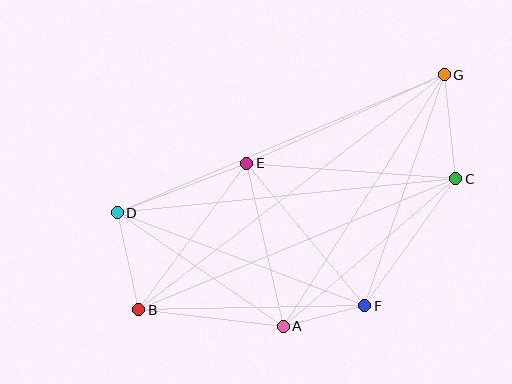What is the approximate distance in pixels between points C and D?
The distance between C and D is approximately 341 pixels.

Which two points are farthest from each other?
Points B and G are farthest from each other.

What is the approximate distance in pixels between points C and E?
The distance between C and E is approximately 210 pixels.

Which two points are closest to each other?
Points A and F are closest to each other.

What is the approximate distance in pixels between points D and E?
The distance between D and E is approximately 139 pixels.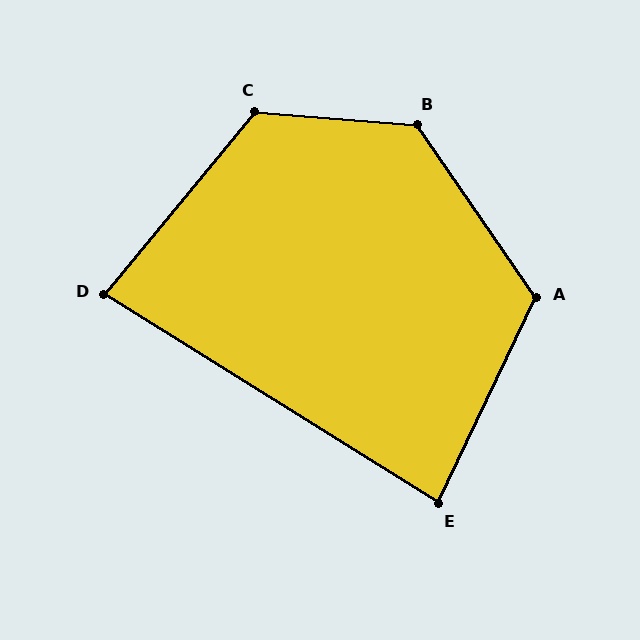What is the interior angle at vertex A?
Approximately 120 degrees (obtuse).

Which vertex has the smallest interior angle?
D, at approximately 82 degrees.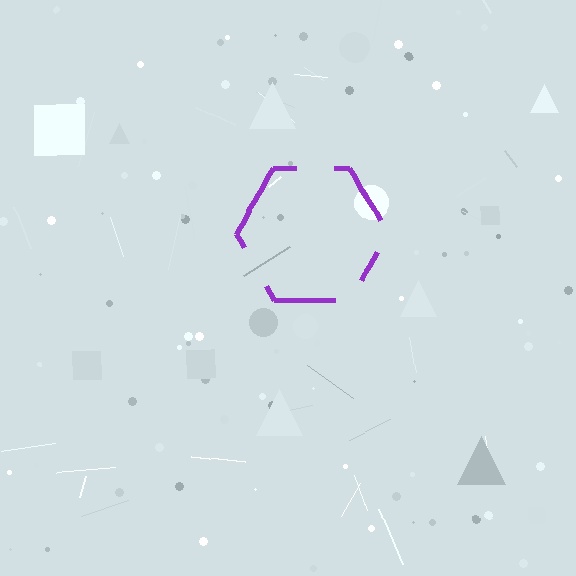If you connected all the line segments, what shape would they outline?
They would outline a hexagon.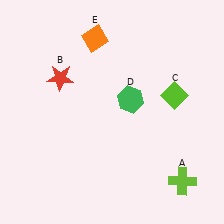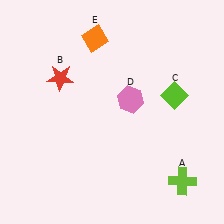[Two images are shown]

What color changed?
The hexagon (D) changed from green in Image 1 to pink in Image 2.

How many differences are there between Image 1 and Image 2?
There is 1 difference between the two images.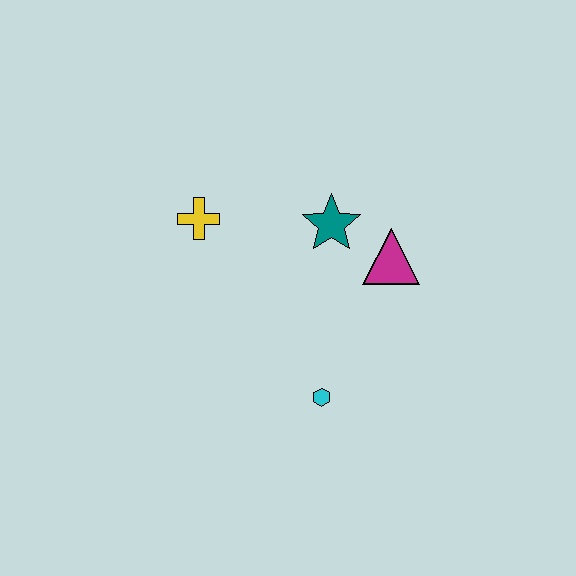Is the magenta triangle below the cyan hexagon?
No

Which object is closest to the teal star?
The magenta triangle is closest to the teal star.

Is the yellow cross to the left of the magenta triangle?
Yes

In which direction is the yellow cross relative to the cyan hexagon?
The yellow cross is above the cyan hexagon.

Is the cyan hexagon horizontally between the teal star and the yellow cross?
Yes